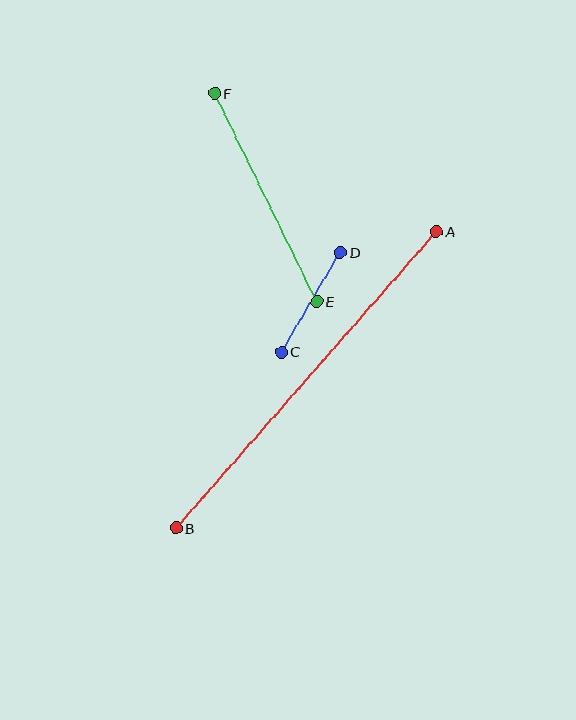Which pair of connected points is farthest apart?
Points A and B are farthest apart.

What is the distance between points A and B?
The distance is approximately 395 pixels.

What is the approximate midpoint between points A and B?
The midpoint is at approximately (306, 380) pixels.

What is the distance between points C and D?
The distance is approximately 116 pixels.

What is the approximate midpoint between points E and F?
The midpoint is at approximately (266, 197) pixels.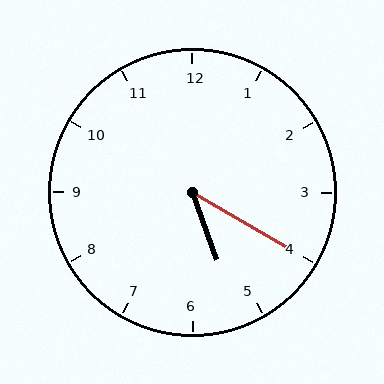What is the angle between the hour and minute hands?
Approximately 40 degrees.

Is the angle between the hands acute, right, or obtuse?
It is acute.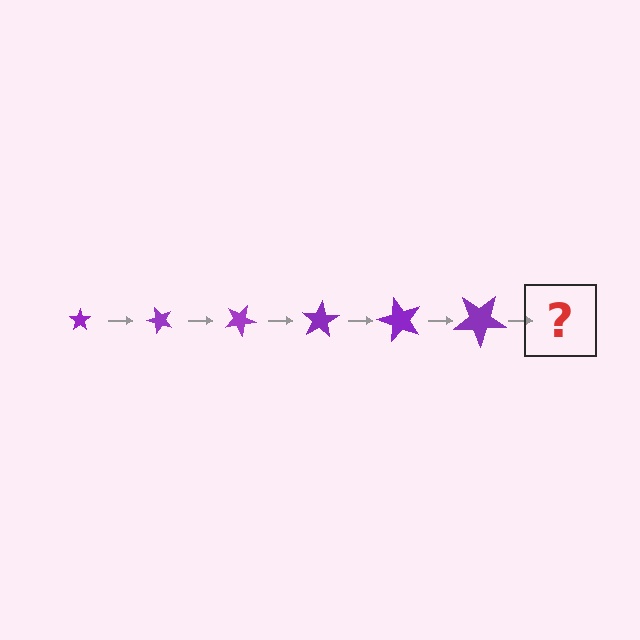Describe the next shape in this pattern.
It should be a star, larger than the previous one and rotated 300 degrees from the start.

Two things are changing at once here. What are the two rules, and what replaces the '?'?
The two rules are that the star grows larger each step and it rotates 50 degrees each step. The '?' should be a star, larger than the previous one and rotated 300 degrees from the start.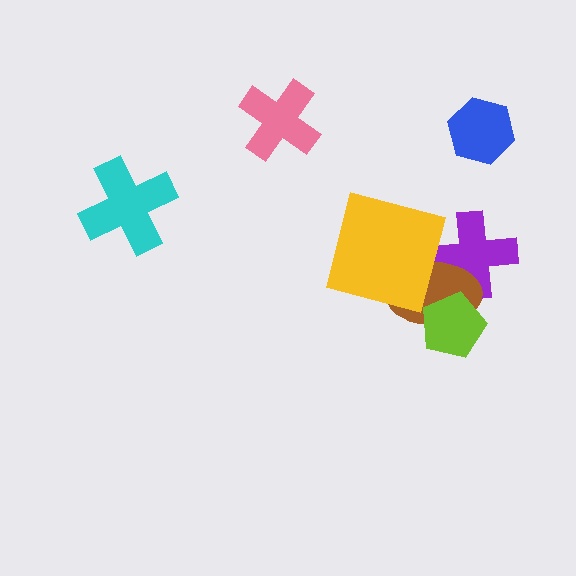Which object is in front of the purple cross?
The brown ellipse is in front of the purple cross.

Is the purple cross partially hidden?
Yes, it is partially covered by another shape.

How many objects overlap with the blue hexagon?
0 objects overlap with the blue hexagon.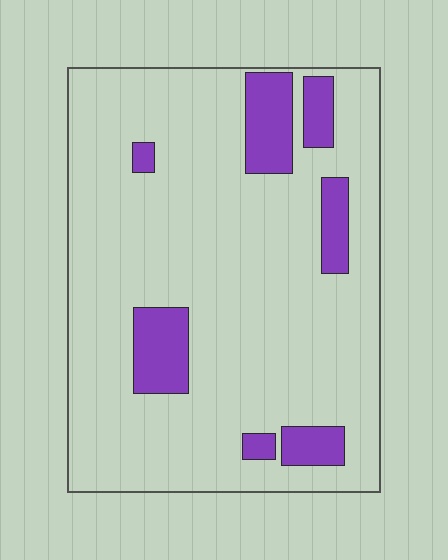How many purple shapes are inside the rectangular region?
7.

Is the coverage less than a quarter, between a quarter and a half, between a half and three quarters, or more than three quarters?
Less than a quarter.